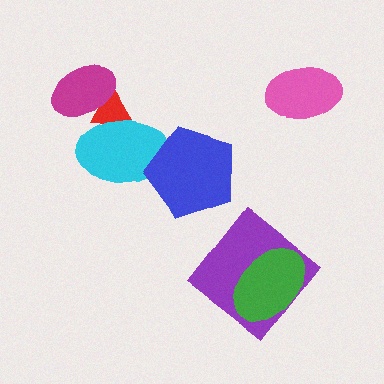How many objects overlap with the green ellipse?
1 object overlaps with the green ellipse.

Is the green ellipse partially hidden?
No, no other shape covers it.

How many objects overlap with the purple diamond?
1 object overlaps with the purple diamond.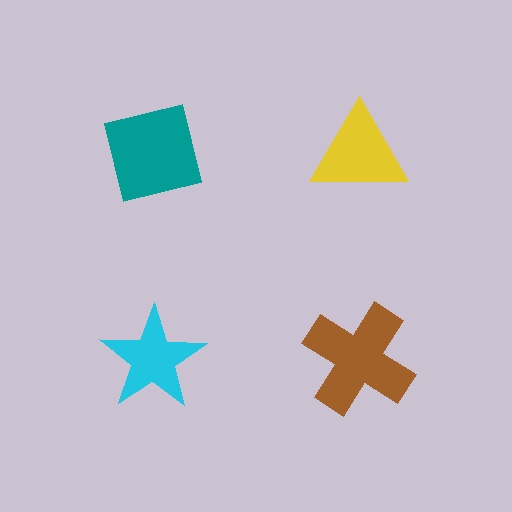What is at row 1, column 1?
A teal square.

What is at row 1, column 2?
A yellow triangle.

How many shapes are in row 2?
2 shapes.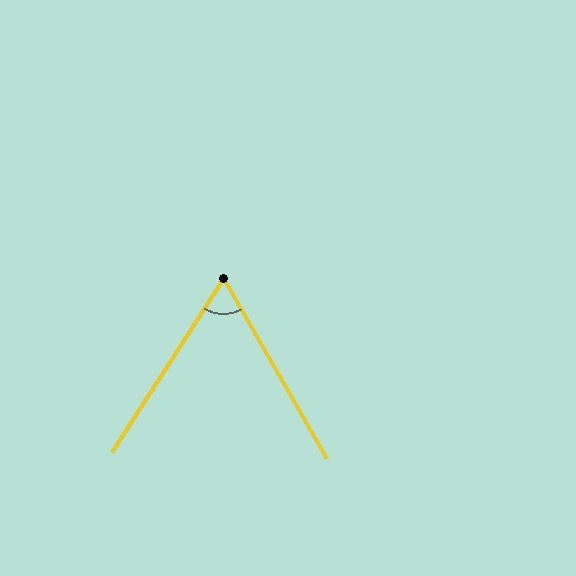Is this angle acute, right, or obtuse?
It is acute.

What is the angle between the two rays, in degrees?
Approximately 62 degrees.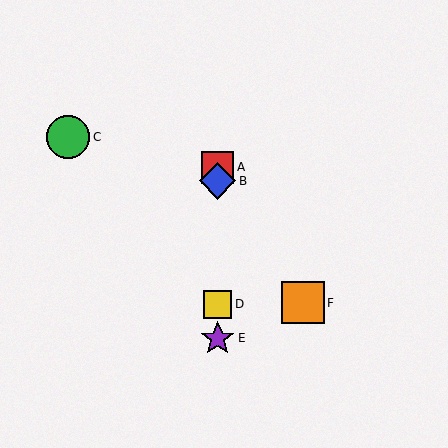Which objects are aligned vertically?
Objects A, B, D, E are aligned vertically.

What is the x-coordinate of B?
Object B is at x≈218.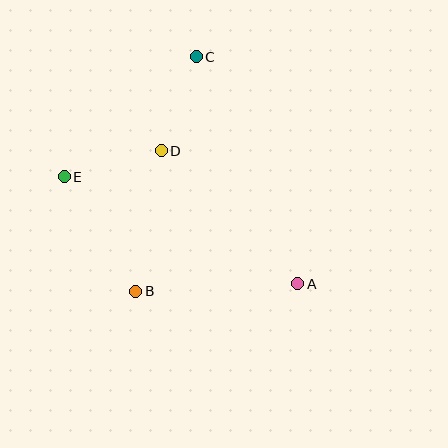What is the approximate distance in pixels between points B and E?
The distance between B and E is approximately 135 pixels.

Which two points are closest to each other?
Points D and E are closest to each other.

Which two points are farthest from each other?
Points A and E are farthest from each other.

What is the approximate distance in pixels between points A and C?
The distance between A and C is approximately 249 pixels.